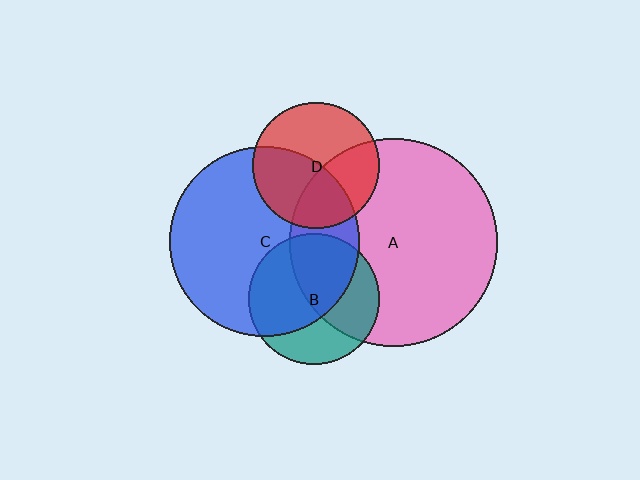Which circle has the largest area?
Circle A (pink).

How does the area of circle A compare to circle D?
Approximately 2.7 times.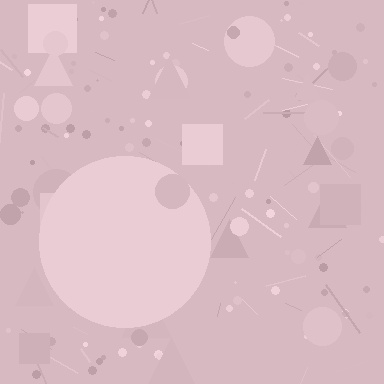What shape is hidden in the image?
A circle is hidden in the image.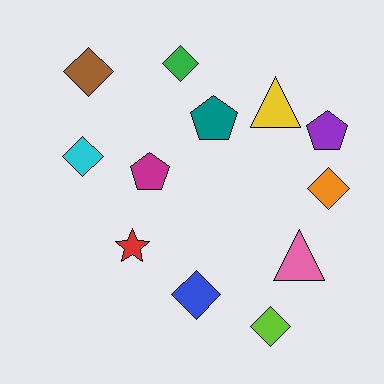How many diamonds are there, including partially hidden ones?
There are 6 diamonds.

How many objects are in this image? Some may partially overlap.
There are 12 objects.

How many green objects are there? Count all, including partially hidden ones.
There is 1 green object.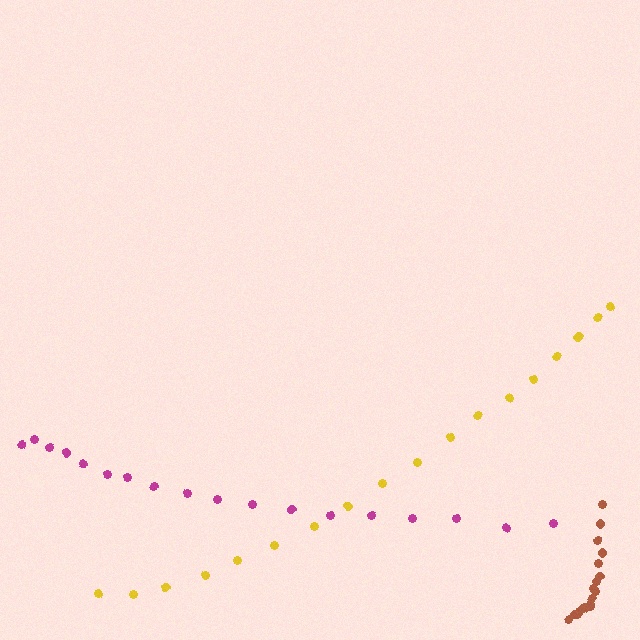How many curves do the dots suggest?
There are 3 distinct paths.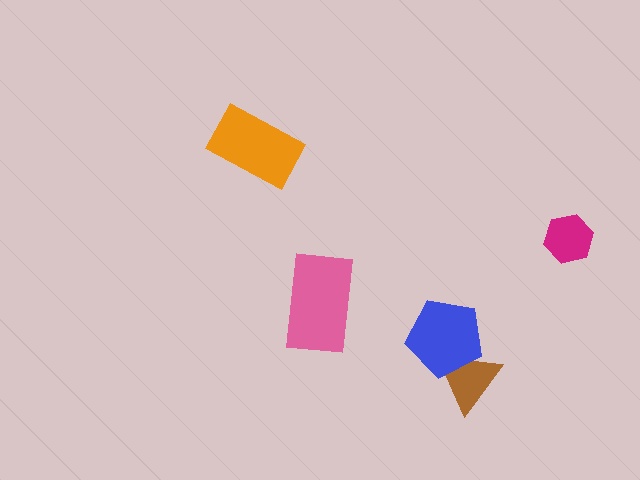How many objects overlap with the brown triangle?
1 object overlaps with the brown triangle.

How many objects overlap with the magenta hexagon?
0 objects overlap with the magenta hexagon.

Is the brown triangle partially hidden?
Yes, it is partially covered by another shape.